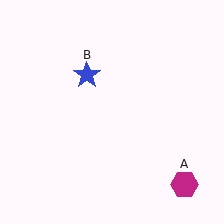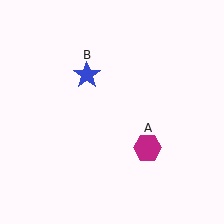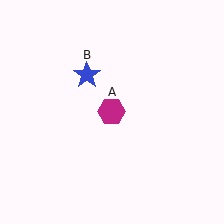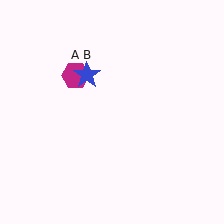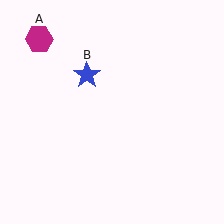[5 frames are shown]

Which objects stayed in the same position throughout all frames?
Blue star (object B) remained stationary.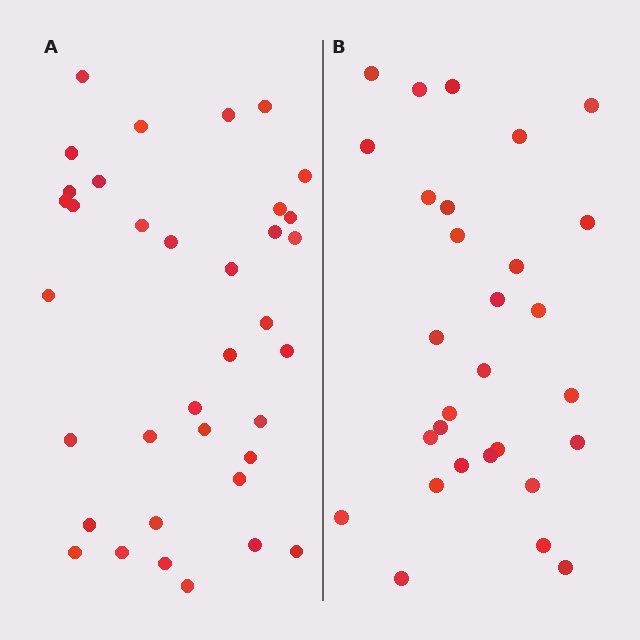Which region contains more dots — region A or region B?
Region A (the left region) has more dots.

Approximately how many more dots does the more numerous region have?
Region A has roughly 8 or so more dots than region B.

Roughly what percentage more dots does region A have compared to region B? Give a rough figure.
About 25% more.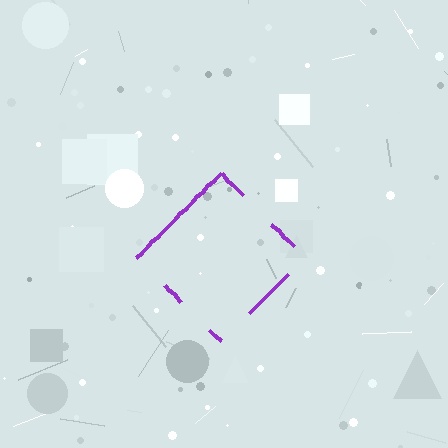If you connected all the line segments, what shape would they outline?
They would outline a diamond.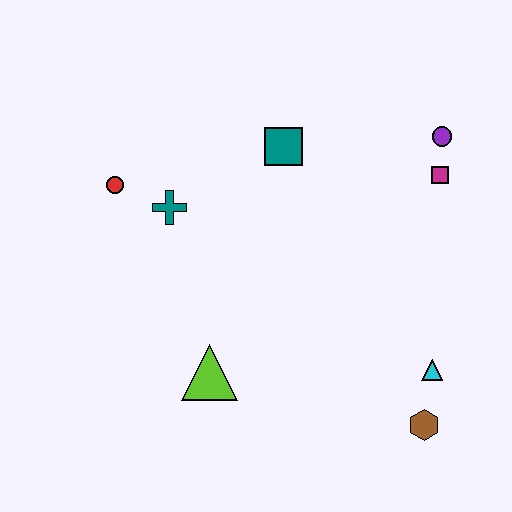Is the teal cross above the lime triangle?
Yes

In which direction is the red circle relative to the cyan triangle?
The red circle is to the left of the cyan triangle.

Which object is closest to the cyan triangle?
The brown hexagon is closest to the cyan triangle.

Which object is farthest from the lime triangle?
The purple circle is farthest from the lime triangle.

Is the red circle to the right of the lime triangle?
No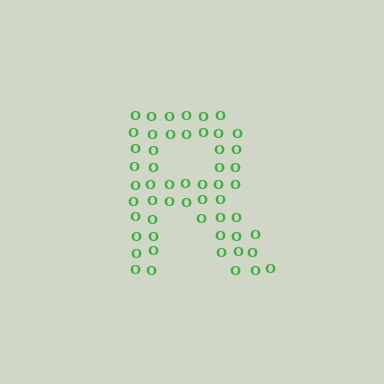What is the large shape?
The large shape is the letter R.